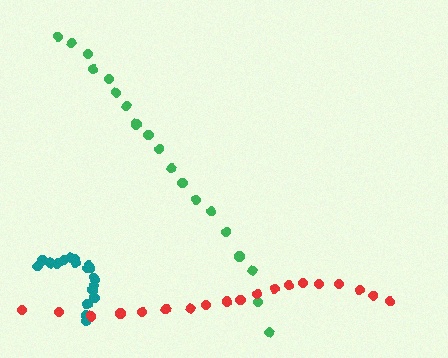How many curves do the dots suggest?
There are 3 distinct paths.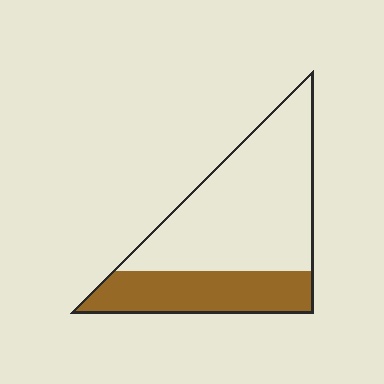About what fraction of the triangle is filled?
About one third (1/3).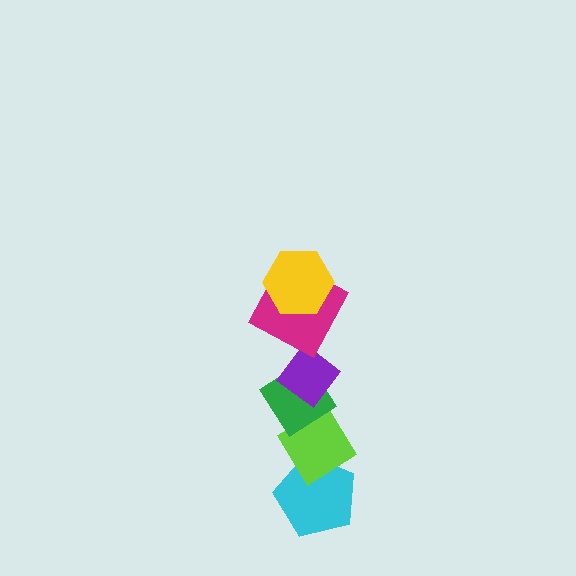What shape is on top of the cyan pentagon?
The lime diamond is on top of the cyan pentagon.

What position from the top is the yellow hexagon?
The yellow hexagon is 1st from the top.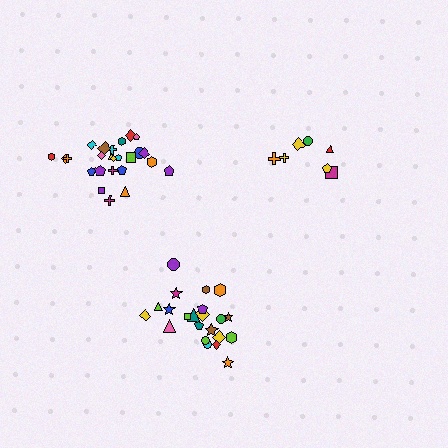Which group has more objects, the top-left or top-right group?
The top-left group.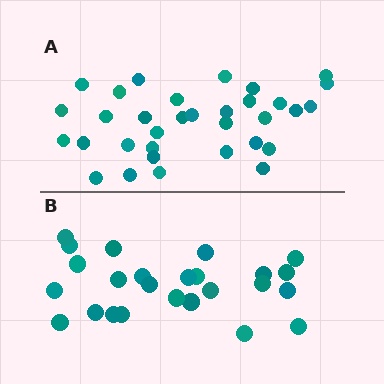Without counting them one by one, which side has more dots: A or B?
Region A (the top region) has more dots.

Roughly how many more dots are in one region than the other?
Region A has roughly 8 or so more dots than region B.